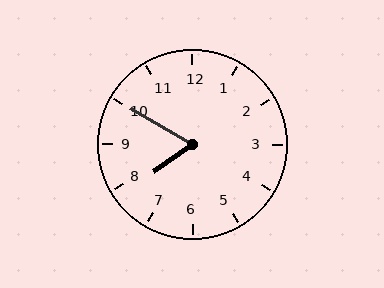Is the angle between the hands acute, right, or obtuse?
It is acute.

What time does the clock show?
7:50.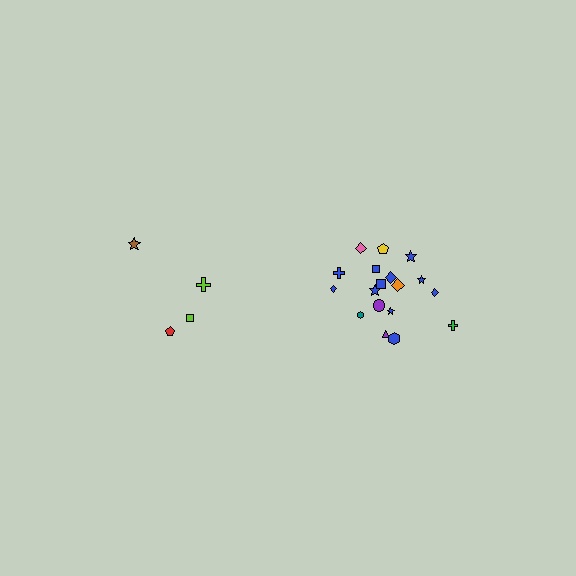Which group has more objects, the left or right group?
The right group.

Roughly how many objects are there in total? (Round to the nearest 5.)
Roughly 20 objects in total.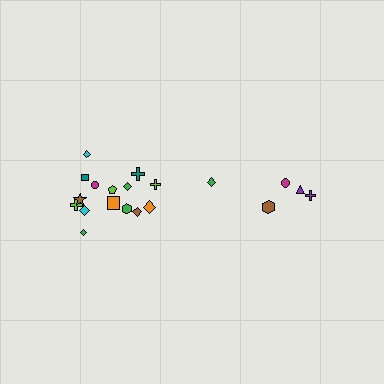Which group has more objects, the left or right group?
The left group.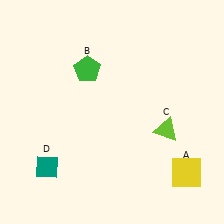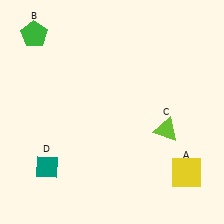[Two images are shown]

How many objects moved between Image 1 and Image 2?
1 object moved between the two images.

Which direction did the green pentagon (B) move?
The green pentagon (B) moved left.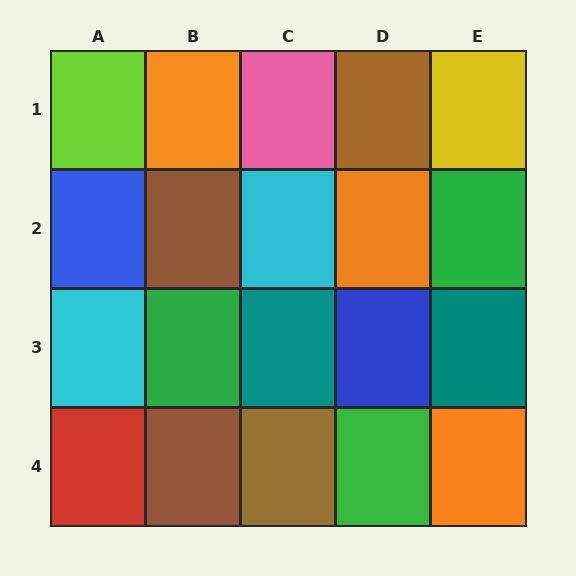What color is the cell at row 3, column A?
Cyan.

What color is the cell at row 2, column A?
Blue.